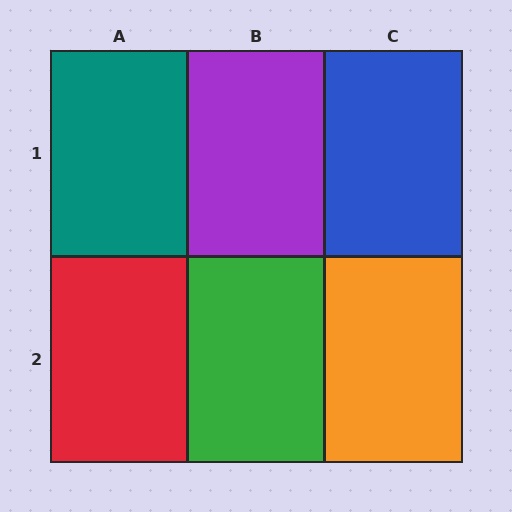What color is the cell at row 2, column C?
Orange.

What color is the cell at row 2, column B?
Green.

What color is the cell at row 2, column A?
Red.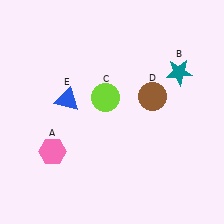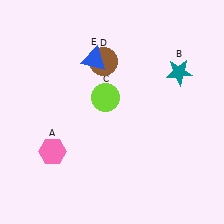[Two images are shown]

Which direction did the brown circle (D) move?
The brown circle (D) moved left.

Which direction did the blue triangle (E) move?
The blue triangle (E) moved up.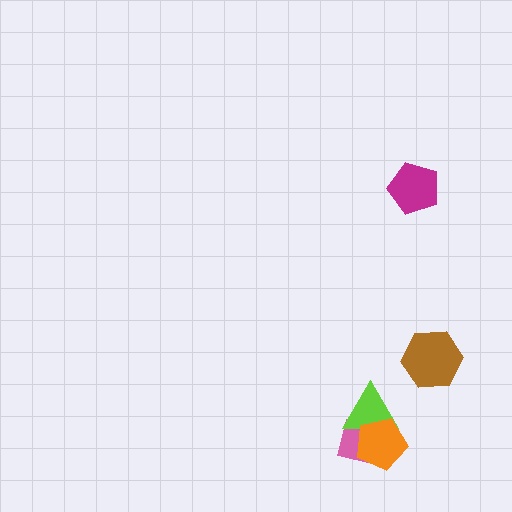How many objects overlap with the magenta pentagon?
0 objects overlap with the magenta pentagon.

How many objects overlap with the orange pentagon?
2 objects overlap with the orange pentagon.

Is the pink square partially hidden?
Yes, it is partially covered by another shape.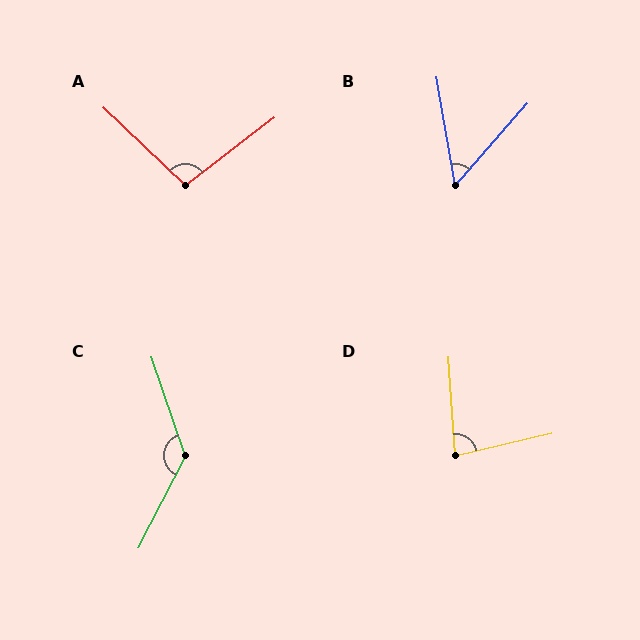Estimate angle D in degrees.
Approximately 80 degrees.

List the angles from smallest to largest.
B (51°), D (80°), A (99°), C (134°).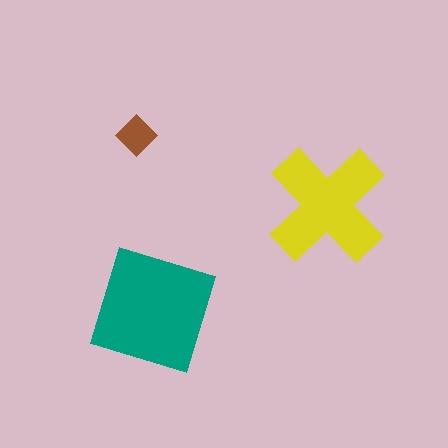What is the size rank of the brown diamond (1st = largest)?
3rd.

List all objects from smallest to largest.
The brown diamond, the yellow cross, the teal square.